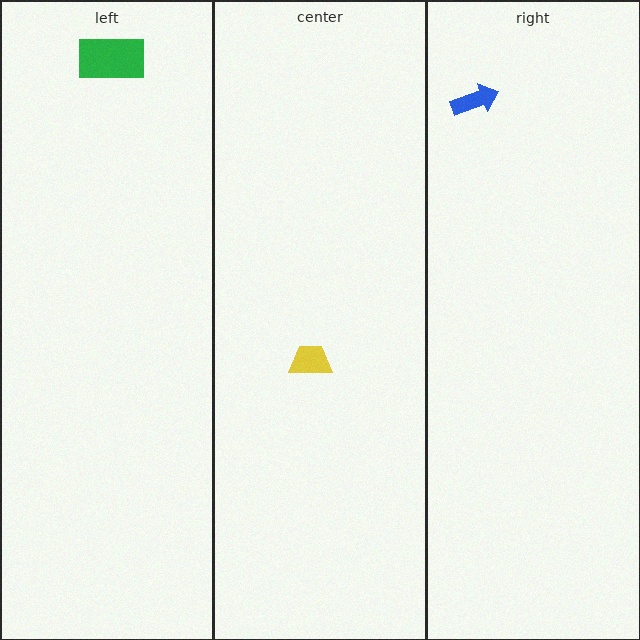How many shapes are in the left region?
1.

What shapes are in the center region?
The yellow trapezoid.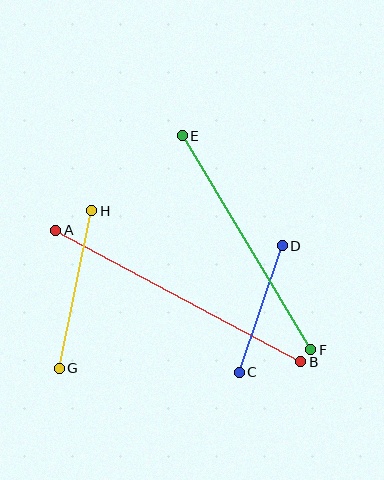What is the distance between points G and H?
The distance is approximately 160 pixels.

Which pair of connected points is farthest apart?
Points A and B are farthest apart.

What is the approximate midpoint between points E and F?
The midpoint is at approximately (246, 243) pixels.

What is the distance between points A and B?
The distance is approximately 278 pixels.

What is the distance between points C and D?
The distance is approximately 134 pixels.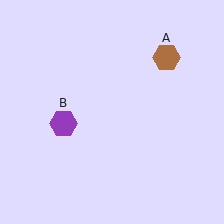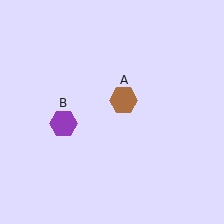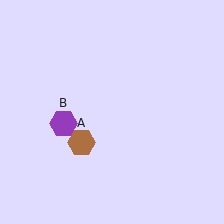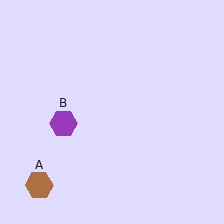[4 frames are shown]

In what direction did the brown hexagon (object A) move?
The brown hexagon (object A) moved down and to the left.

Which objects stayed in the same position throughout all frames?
Purple hexagon (object B) remained stationary.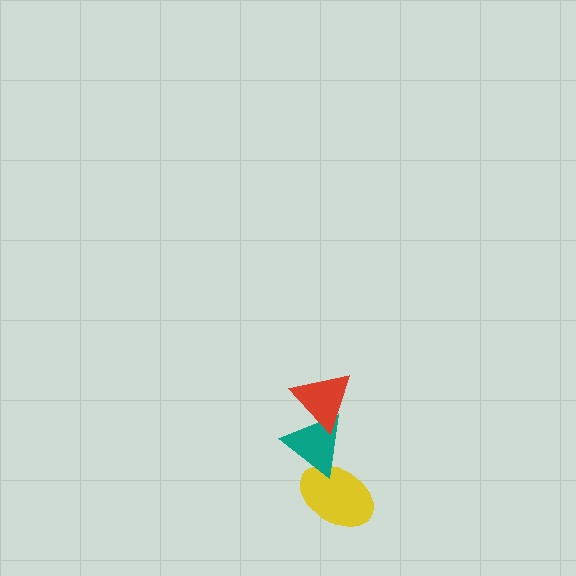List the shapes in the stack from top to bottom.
From top to bottom: the red triangle, the teal triangle, the yellow ellipse.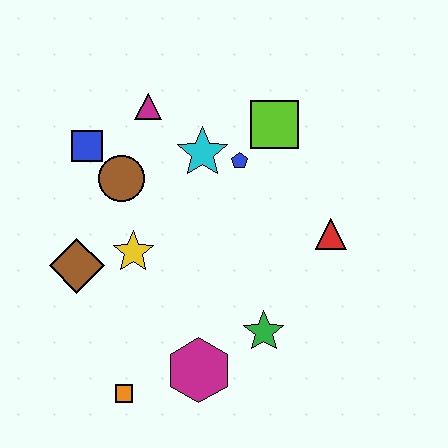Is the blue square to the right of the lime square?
No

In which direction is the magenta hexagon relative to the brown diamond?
The magenta hexagon is to the right of the brown diamond.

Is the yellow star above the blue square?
No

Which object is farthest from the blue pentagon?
The orange square is farthest from the blue pentagon.